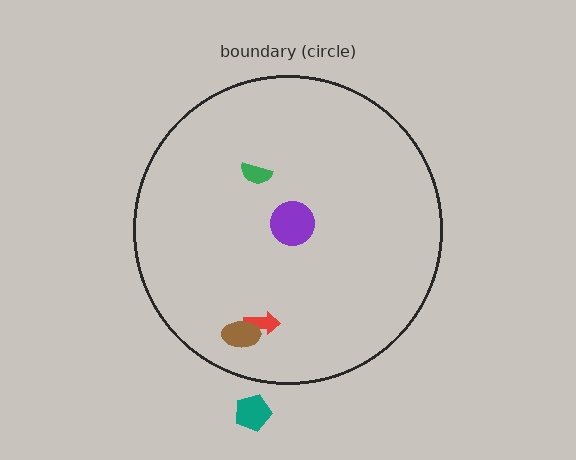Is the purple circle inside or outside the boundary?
Inside.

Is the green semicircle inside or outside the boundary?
Inside.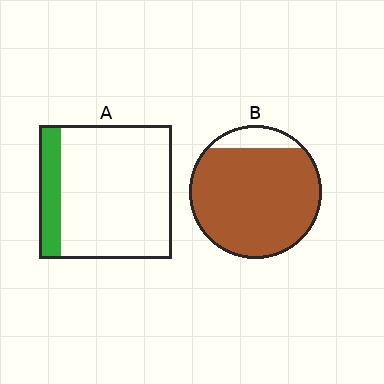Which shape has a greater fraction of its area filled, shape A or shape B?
Shape B.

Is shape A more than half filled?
No.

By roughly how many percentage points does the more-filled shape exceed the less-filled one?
By roughly 70 percentage points (B over A).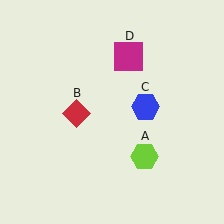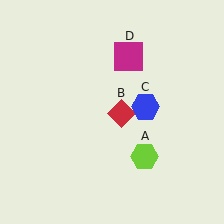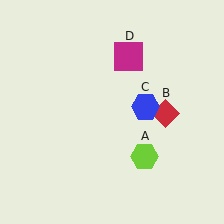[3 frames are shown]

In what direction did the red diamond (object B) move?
The red diamond (object B) moved right.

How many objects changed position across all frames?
1 object changed position: red diamond (object B).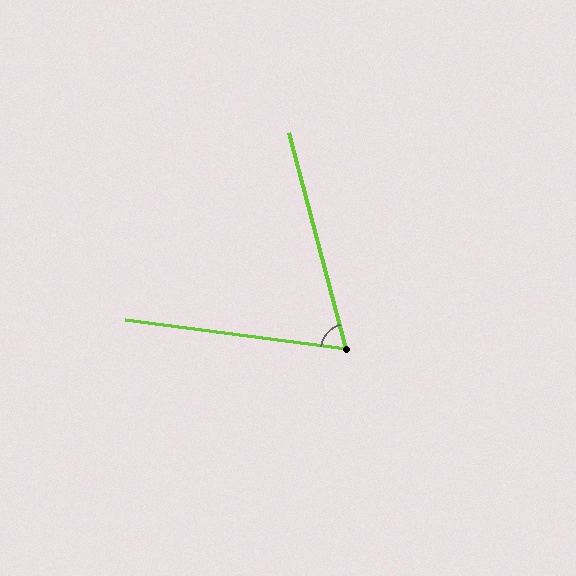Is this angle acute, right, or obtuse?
It is acute.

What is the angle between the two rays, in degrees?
Approximately 67 degrees.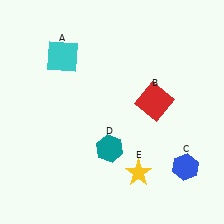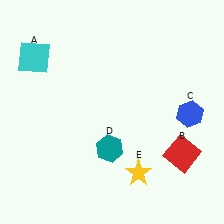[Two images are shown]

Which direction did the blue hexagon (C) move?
The blue hexagon (C) moved up.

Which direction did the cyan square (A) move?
The cyan square (A) moved left.